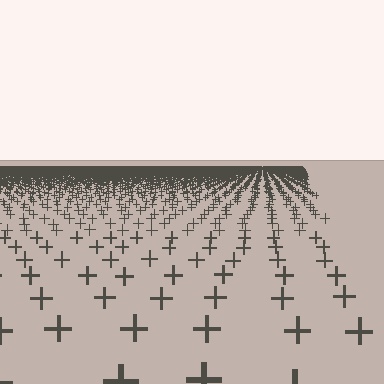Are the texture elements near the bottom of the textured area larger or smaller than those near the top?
Larger. Near the bottom, elements are closer to the viewer and appear at a bigger on-screen size.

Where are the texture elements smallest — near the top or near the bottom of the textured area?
Near the top.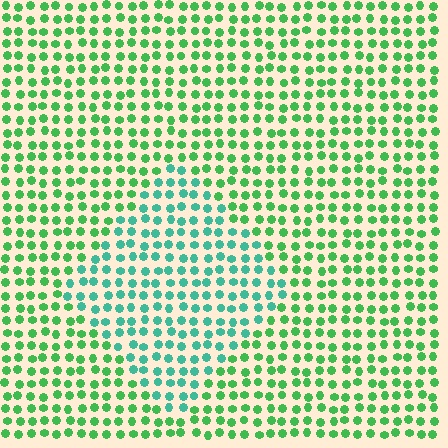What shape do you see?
I see a diamond.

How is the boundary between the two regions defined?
The boundary is defined purely by a slight shift in hue (about 36 degrees). Spacing, size, and orientation are identical on both sides.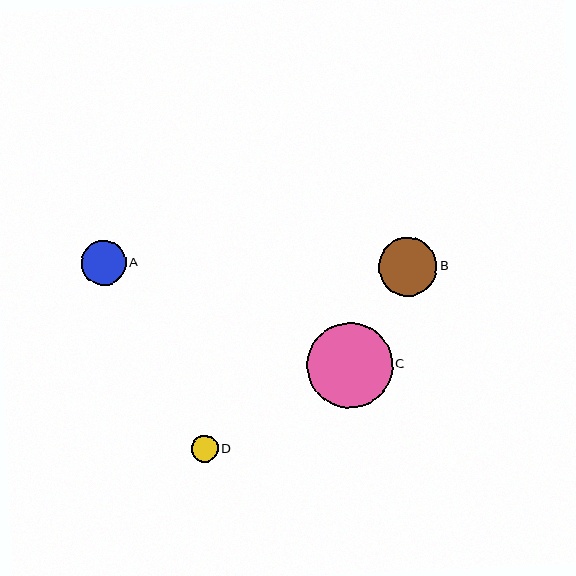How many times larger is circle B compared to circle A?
Circle B is approximately 1.3 times the size of circle A.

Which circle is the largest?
Circle C is the largest with a size of approximately 86 pixels.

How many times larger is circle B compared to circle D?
Circle B is approximately 2.2 times the size of circle D.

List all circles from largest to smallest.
From largest to smallest: C, B, A, D.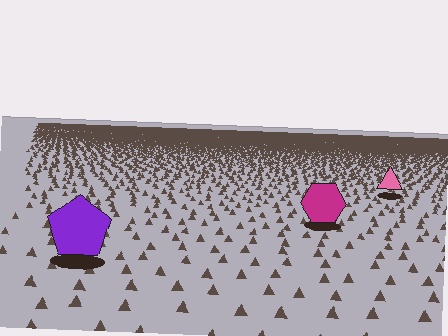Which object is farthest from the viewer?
The pink triangle is farthest from the viewer. It appears smaller and the ground texture around it is denser.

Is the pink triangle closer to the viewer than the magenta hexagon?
No. The magenta hexagon is closer — you can tell from the texture gradient: the ground texture is coarser near it.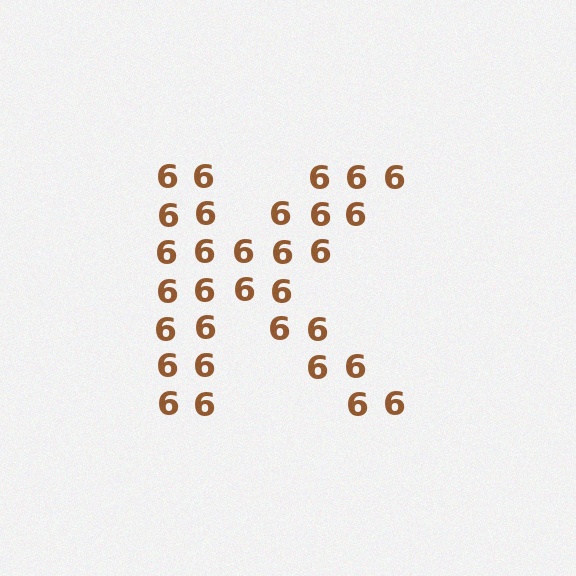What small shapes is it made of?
It is made of small digit 6's.